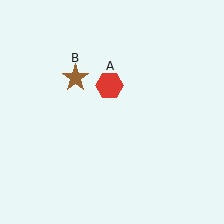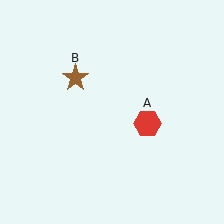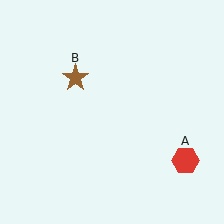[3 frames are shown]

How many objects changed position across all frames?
1 object changed position: red hexagon (object A).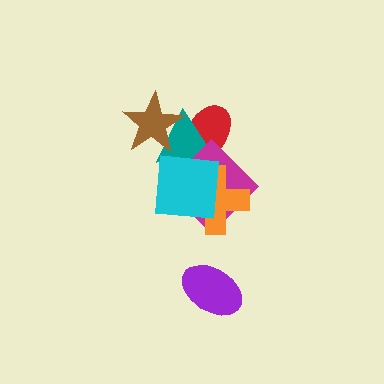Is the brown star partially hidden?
No, no other shape covers it.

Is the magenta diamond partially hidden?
Yes, it is partially covered by another shape.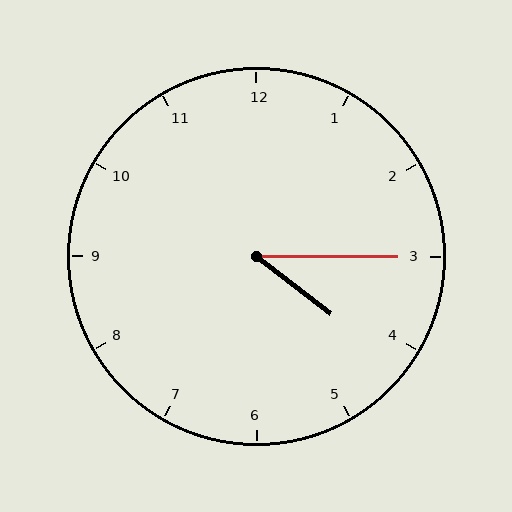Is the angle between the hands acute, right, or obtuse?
It is acute.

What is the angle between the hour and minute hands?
Approximately 38 degrees.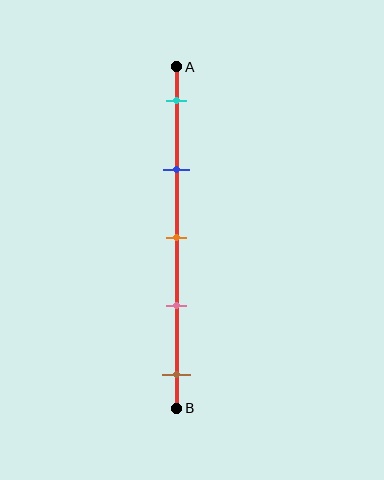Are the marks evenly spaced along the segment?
Yes, the marks are approximately evenly spaced.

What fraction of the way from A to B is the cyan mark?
The cyan mark is approximately 10% (0.1) of the way from A to B.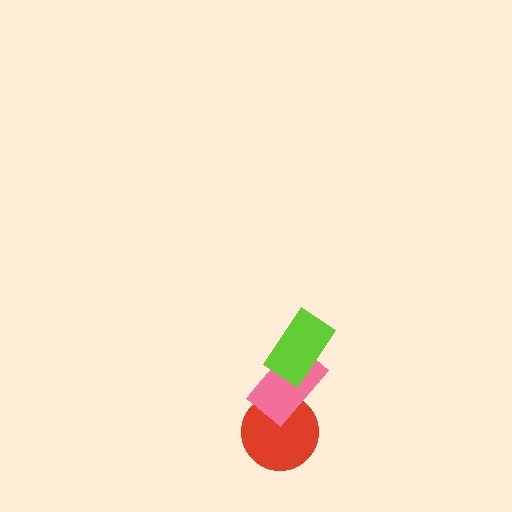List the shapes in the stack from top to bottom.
From top to bottom: the lime rectangle, the pink rectangle, the red circle.